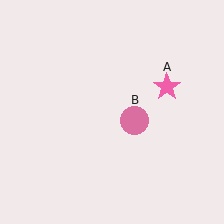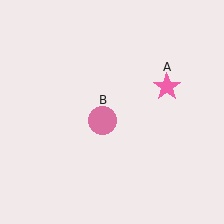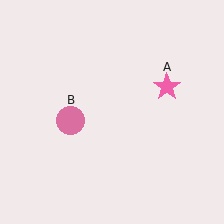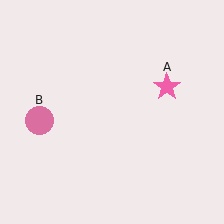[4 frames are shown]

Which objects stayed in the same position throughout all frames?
Pink star (object A) remained stationary.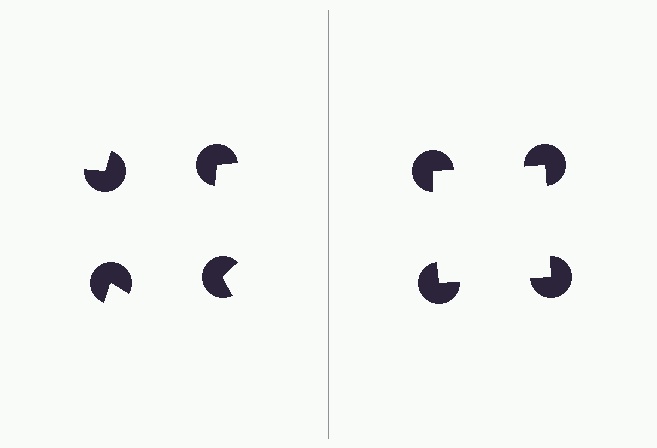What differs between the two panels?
The pac-man discs are positioned identically on both sides; only the wedge orientations differ. On the right they align to a square; on the left they are misaligned.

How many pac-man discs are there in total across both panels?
8 — 4 on each side.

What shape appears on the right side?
An illusory square.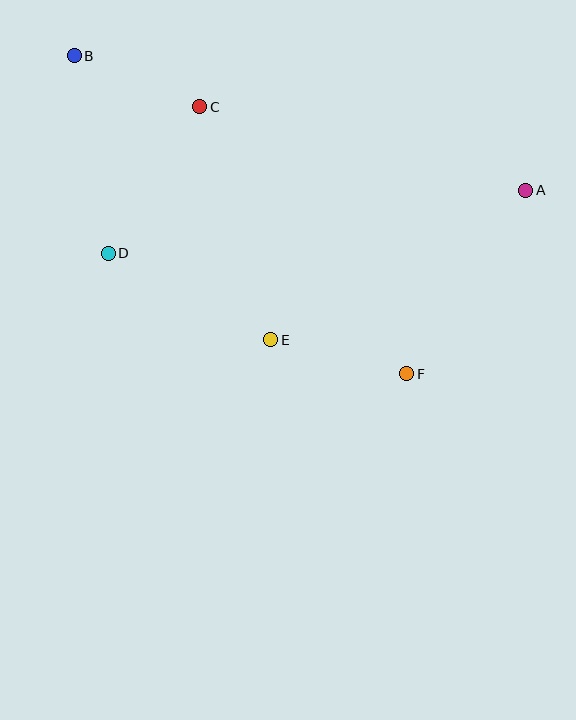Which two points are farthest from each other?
Points A and B are farthest from each other.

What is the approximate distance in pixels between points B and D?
The distance between B and D is approximately 200 pixels.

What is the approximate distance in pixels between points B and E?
The distance between B and E is approximately 345 pixels.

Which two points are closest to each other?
Points B and C are closest to each other.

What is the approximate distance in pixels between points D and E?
The distance between D and E is approximately 184 pixels.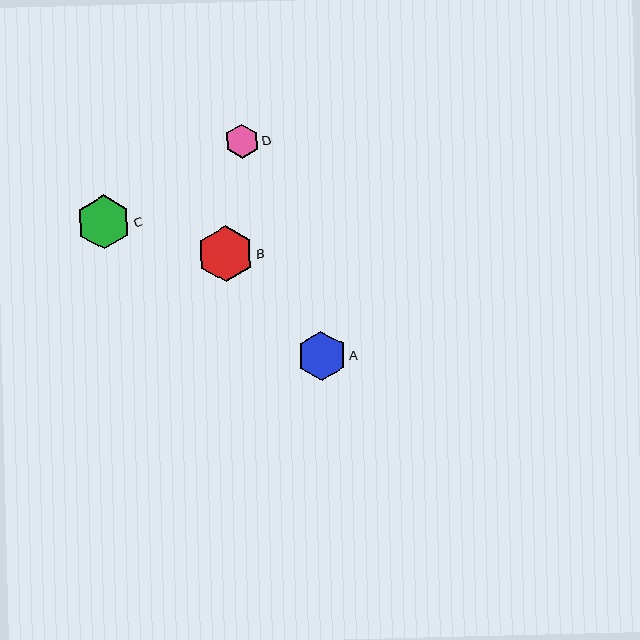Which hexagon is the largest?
Hexagon B is the largest with a size of approximately 57 pixels.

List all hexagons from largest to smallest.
From largest to smallest: B, C, A, D.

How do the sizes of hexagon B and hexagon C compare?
Hexagon B and hexagon C are approximately the same size.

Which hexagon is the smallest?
Hexagon D is the smallest with a size of approximately 34 pixels.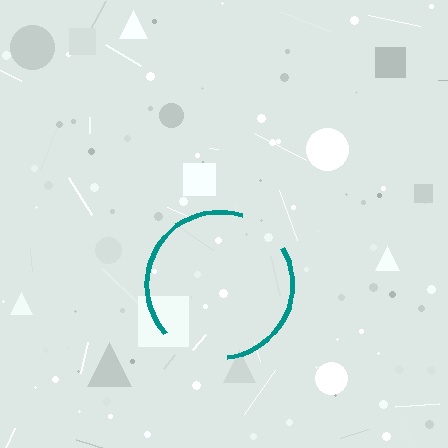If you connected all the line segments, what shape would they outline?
They would outline a circle.